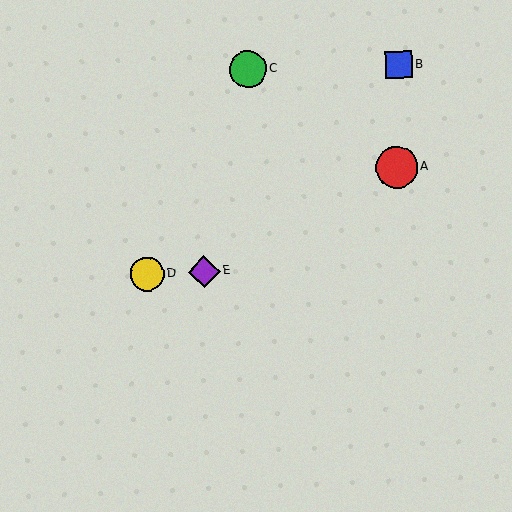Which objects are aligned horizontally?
Objects D, E are aligned horizontally.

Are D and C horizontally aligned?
No, D is at y≈274 and C is at y≈70.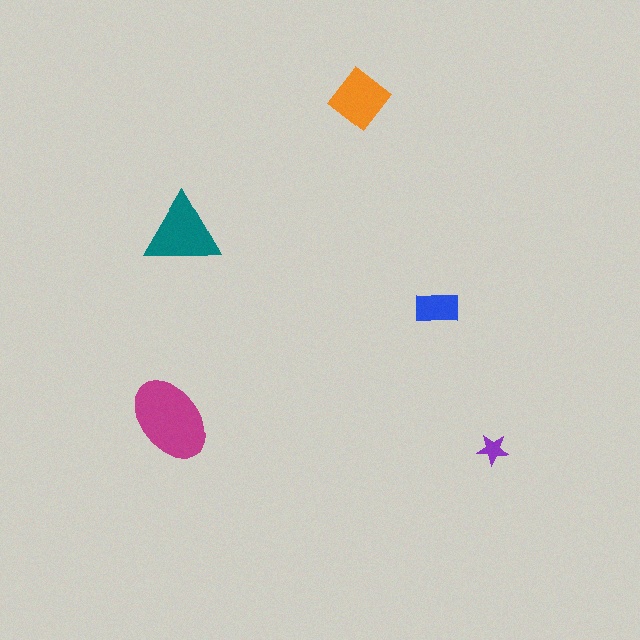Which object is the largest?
The magenta ellipse.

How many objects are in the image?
There are 5 objects in the image.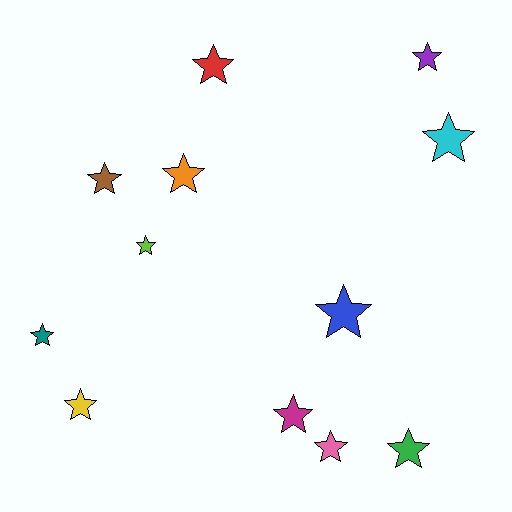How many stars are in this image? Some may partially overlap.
There are 12 stars.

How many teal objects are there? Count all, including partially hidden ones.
There is 1 teal object.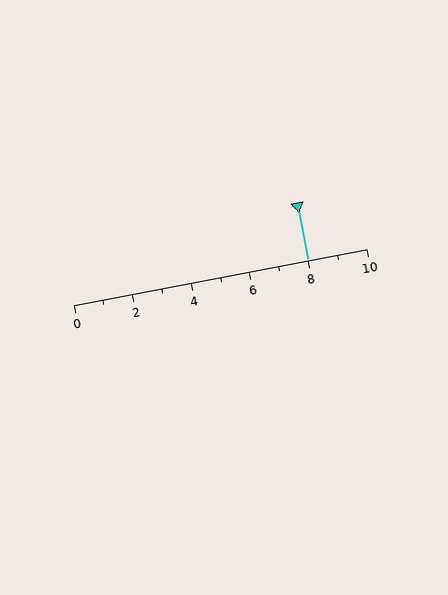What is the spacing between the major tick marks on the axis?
The major ticks are spaced 2 apart.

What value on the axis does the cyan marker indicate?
The marker indicates approximately 8.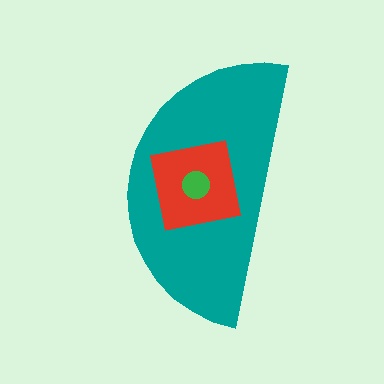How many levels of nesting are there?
3.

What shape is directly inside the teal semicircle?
The red square.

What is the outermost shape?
The teal semicircle.